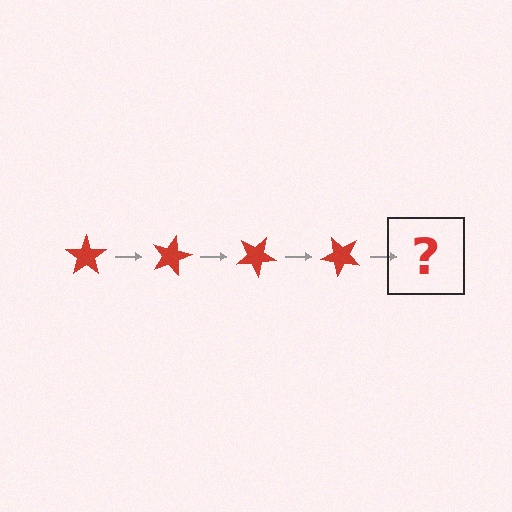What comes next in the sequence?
The next element should be a red star rotated 60 degrees.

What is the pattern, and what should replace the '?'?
The pattern is that the star rotates 15 degrees each step. The '?' should be a red star rotated 60 degrees.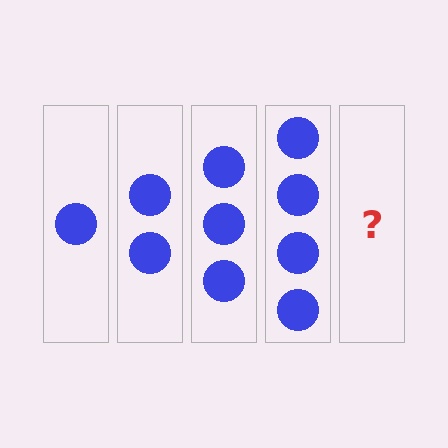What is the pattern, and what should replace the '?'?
The pattern is that each step adds one more circle. The '?' should be 5 circles.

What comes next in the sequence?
The next element should be 5 circles.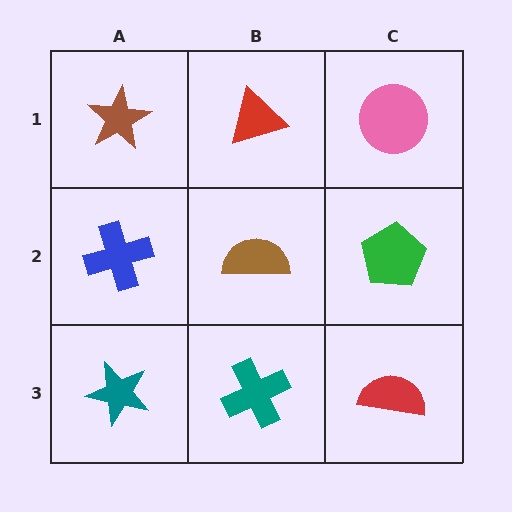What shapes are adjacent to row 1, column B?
A brown semicircle (row 2, column B), a brown star (row 1, column A), a pink circle (row 1, column C).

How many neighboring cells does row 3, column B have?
3.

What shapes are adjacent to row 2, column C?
A pink circle (row 1, column C), a red semicircle (row 3, column C), a brown semicircle (row 2, column B).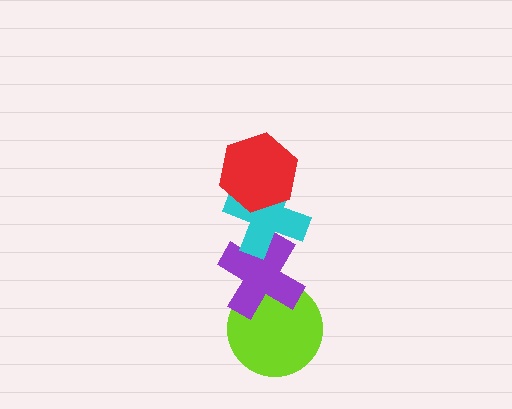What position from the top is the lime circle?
The lime circle is 4th from the top.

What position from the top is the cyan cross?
The cyan cross is 2nd from the top.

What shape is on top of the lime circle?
The purple cross is on top of the lime circle.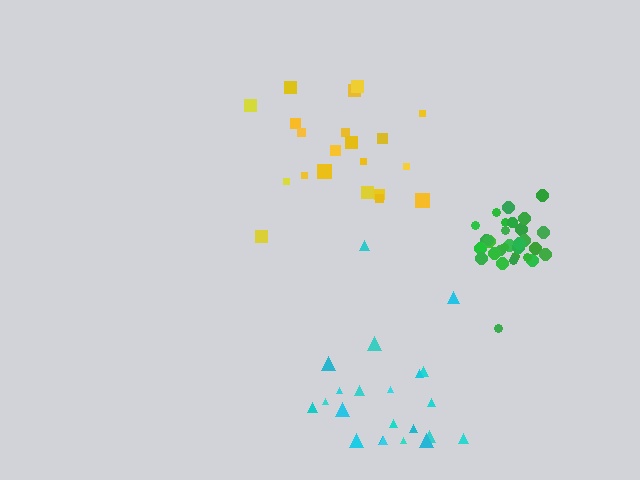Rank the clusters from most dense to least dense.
green, cyan, yellow.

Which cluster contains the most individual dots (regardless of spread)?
Green (31).